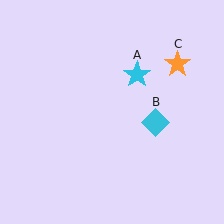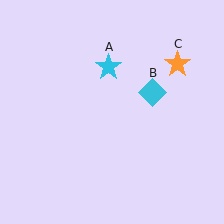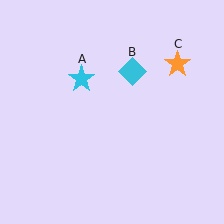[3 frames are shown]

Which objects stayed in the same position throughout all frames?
Orange star (object C) remained stationary.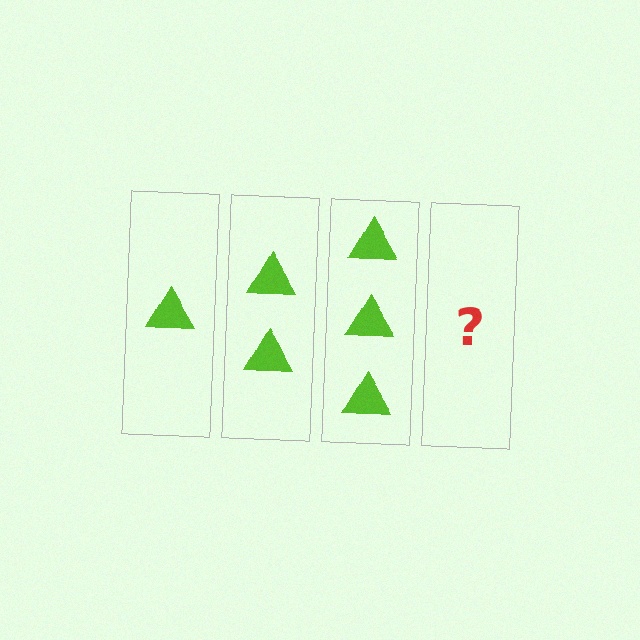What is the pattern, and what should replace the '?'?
The pattern is that each step adds one more triangle. The '?' should be 4 triangles.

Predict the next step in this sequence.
The next step is 4 triangles.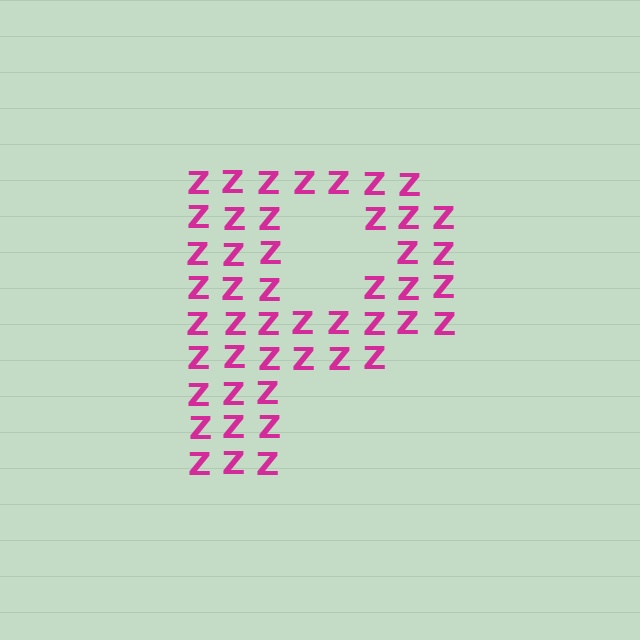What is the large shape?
The large shape is the letter P.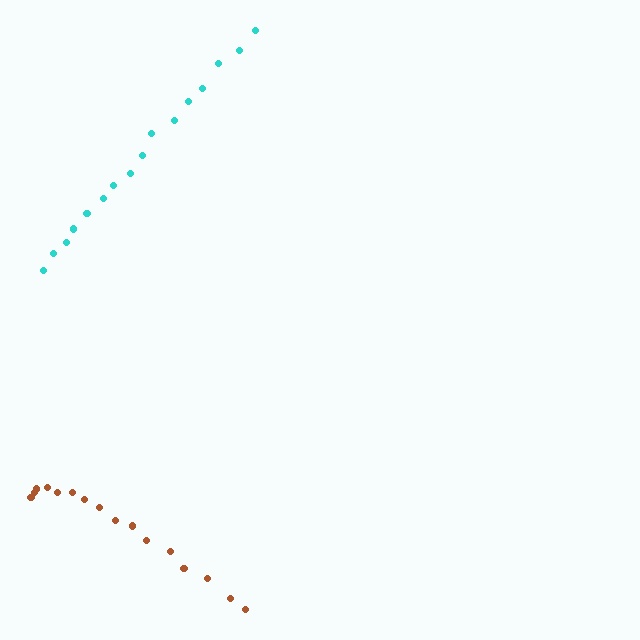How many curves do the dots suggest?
There are 2 distinct paths.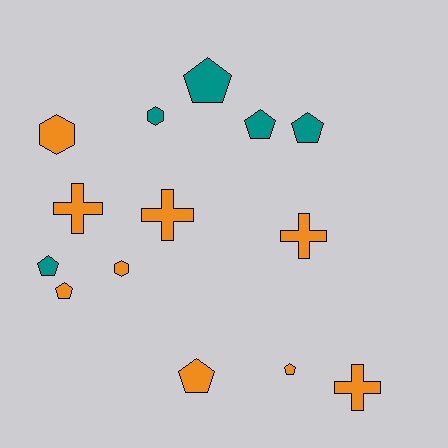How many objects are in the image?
There are 14 objects.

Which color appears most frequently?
Orange, with 9 objects.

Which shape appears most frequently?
Pentagon, with 7 objects.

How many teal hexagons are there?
There is 1 teal hexagon.